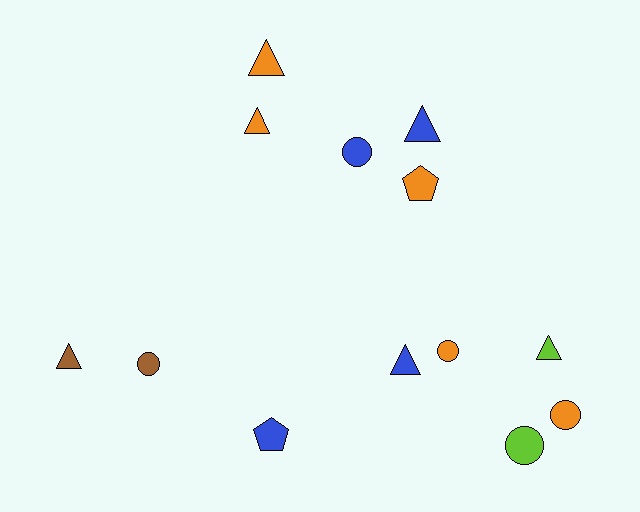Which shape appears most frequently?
Triangle, with 6 objects.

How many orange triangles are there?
There are 2 orange triangles.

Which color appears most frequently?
Orange, with 5 objects.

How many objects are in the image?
There are 13 objects.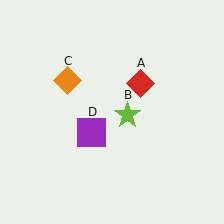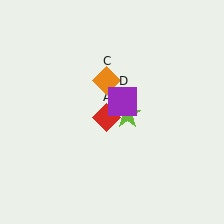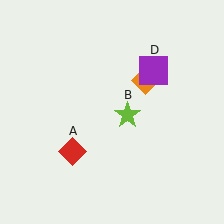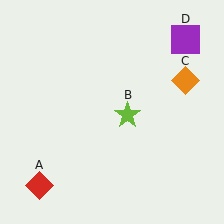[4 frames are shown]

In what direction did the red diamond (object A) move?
The red diamond (object A) moved down and to the left.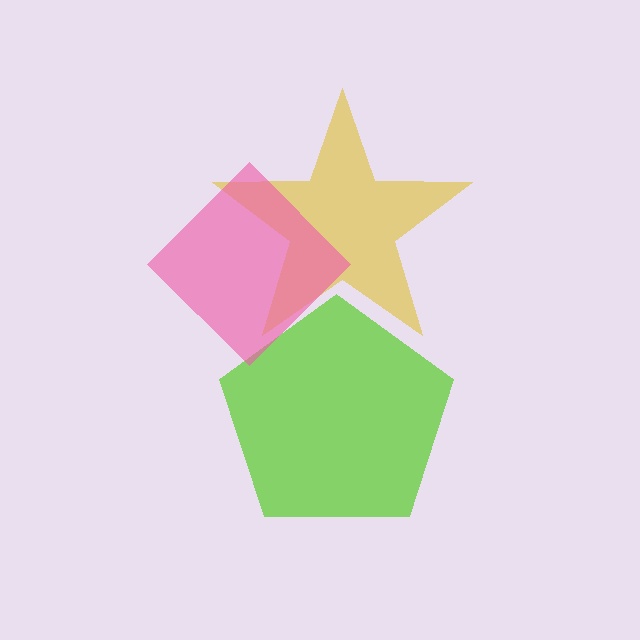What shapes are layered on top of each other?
The layered shapes are: a lime pentagon, a yellow star, a pink diamond.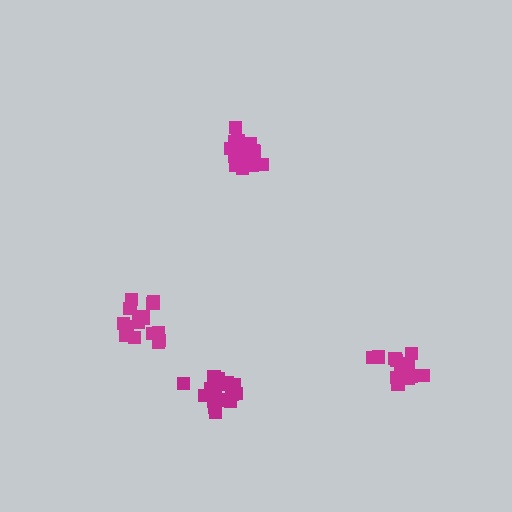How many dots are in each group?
Group 1: 17 dots, Group 2: 20 dots, Group 3: 21 dots, Group 4: 16 dots (74 total).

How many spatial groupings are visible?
There are 4 spatial groupings.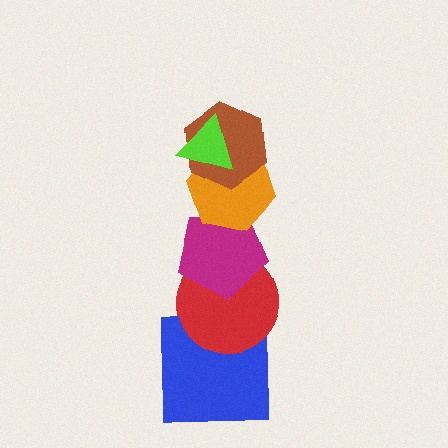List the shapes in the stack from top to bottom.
From top to bottom: the lime triangle, the brown hexagon, the orange hexagon, the magenta pentagon, the red circle, the blue square.